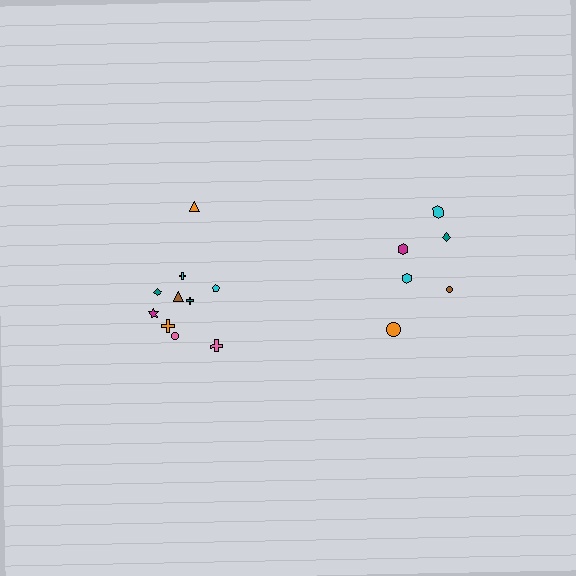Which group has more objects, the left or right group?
The left group.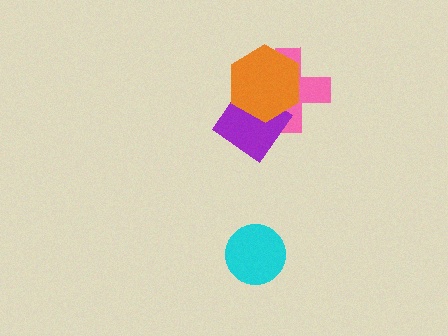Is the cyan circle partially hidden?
No, no other shape covers it.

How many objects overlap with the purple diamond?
2 objects overlap with the purple diamond.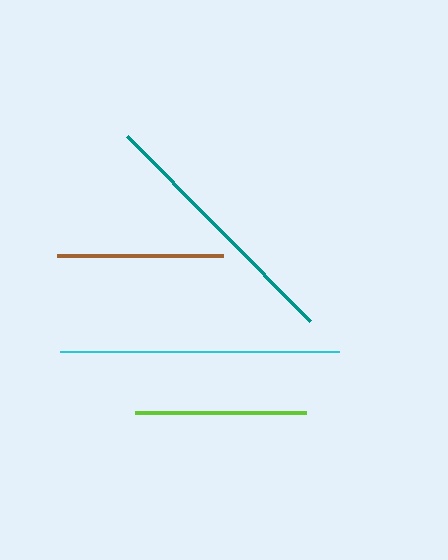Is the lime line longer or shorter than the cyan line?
The cyan line is longer than the lime line.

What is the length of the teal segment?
The teal segment is approximately 260 pixels long.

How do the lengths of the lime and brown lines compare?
The lime and brown lines are approximately the same length.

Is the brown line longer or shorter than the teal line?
The teal line is longer than the brown line.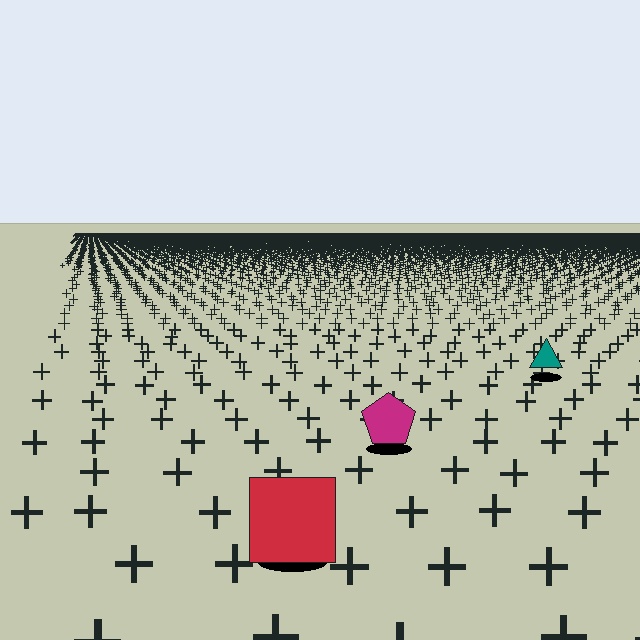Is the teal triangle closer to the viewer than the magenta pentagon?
No. The magenta pentagon is closer — you can tell from the texture gradient: the ground texture is coarser near it.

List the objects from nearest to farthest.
From nearest to farthest: the red square, the magenta pentagon, the teal triangle.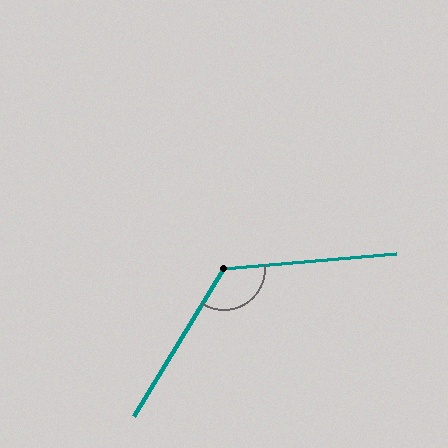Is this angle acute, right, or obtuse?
It is obtuse.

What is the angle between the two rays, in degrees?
Approximately 126 degrees.